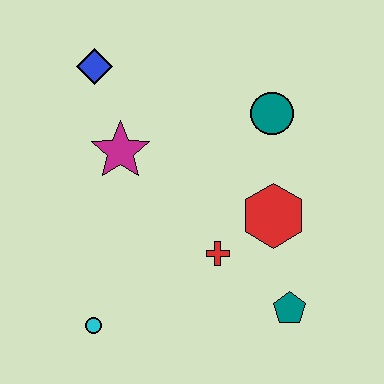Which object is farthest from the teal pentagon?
The blue diamond is farthest from the teal pentagon.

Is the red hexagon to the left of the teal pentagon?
Yes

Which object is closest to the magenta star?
The blue diamond is closest to the magenta star.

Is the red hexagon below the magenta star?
Yes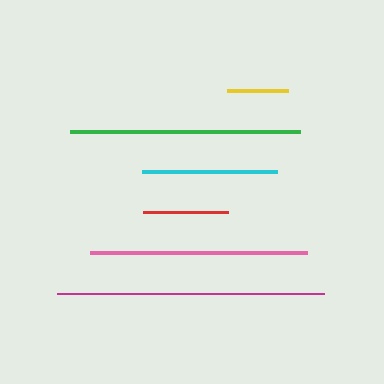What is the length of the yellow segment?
The yellow segment is approximately 61 pixels long.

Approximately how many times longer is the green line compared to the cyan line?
The green line is approximately 1.7 times the length of the cyan line.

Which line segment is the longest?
The magenta line is the longest at approximately 267 pixels.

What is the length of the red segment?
The red segment is approximately 86 pixels long.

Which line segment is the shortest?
The yellow line is the shortest at approximately 61 pixels.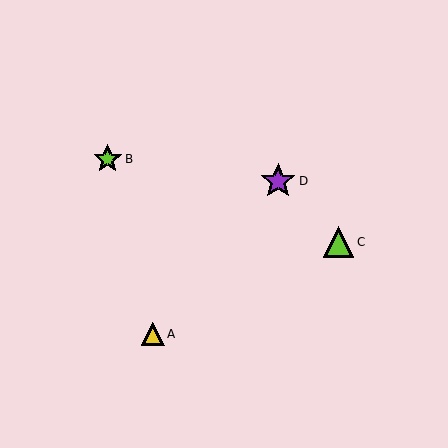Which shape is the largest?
The purple star (labeled D) is the largest.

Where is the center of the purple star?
The center of the purple star is at (278, 181).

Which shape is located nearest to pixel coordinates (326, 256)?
The lime triangle (labeled C) at (338, 242) is nearest to that location.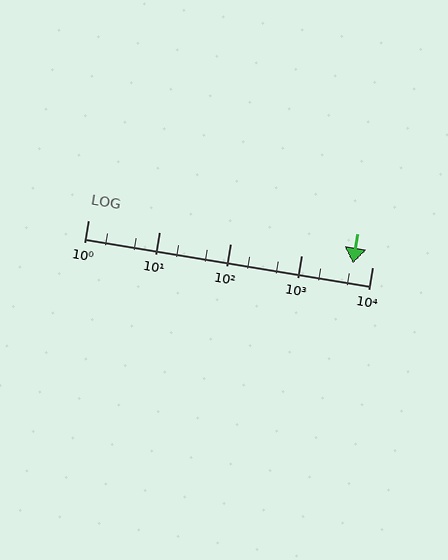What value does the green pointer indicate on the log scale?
The pointer indicates approximately 5300.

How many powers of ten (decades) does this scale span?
The scale spans 4 decades, from 1 to 10000.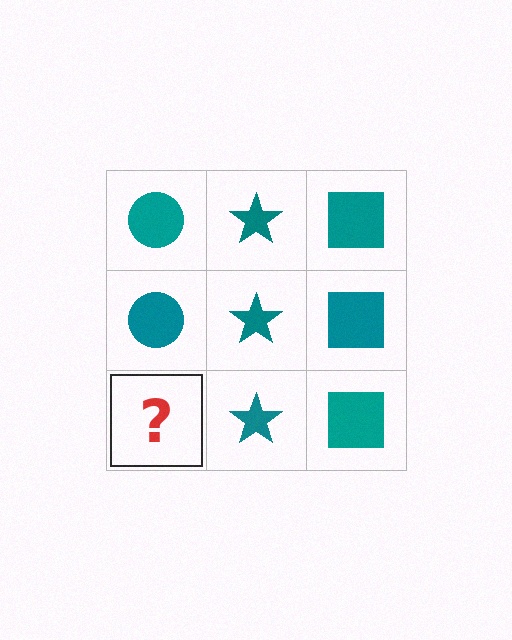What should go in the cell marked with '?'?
The missing cell should contain a teal circle.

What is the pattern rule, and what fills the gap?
The rule is that each column has a consistent shape. The gap should be filled with a teal circle.